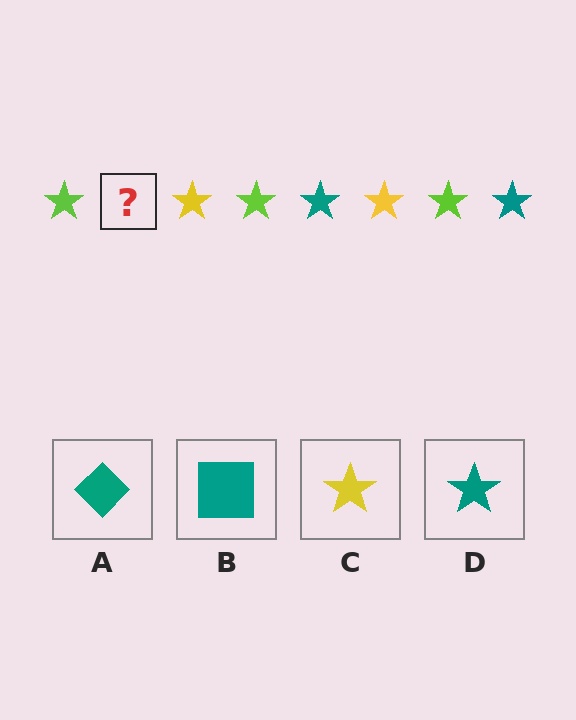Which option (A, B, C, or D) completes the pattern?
D.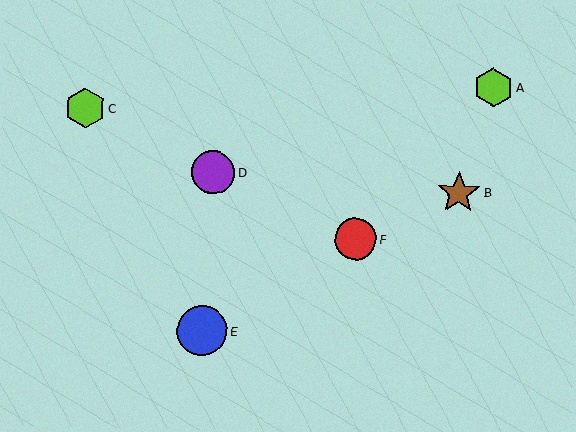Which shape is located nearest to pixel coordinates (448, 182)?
The brown star (labeled B) at (459, 193) is nearest to that location.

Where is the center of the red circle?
The center of the red circle is at (355, 239).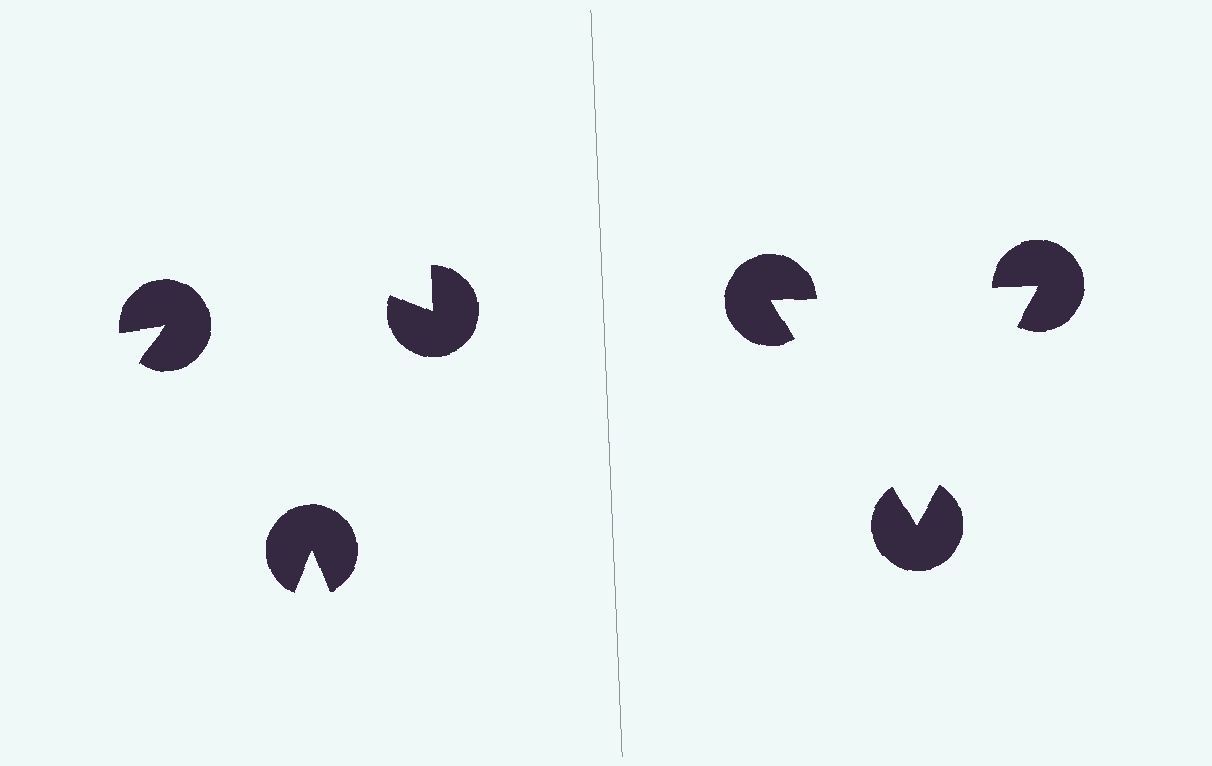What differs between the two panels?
The pac-man discs are positioned identically on both sides; only the wedge orientations differ. On the right they align to a triangle; on the left they are misaligned.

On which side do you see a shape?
An illusory triangle appears on the right side. On the left side the wedge cuts are rotated, so no coherent shape forms.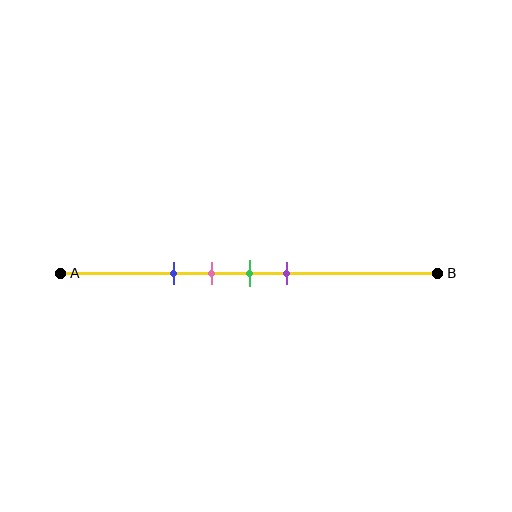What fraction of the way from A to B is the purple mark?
The purple mark is approximately 60% (0.6) of the way from A to B.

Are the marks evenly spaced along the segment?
Yes, the marks are approximately evenly spaced.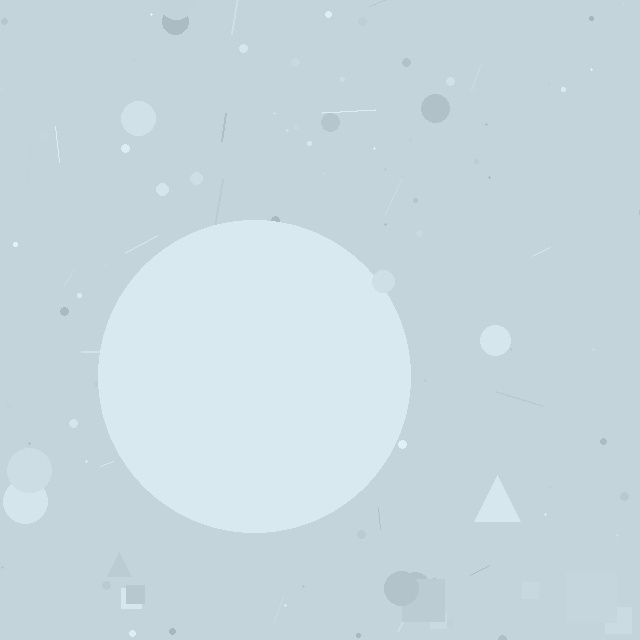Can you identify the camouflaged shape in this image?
The camouflaged shape is a circle.